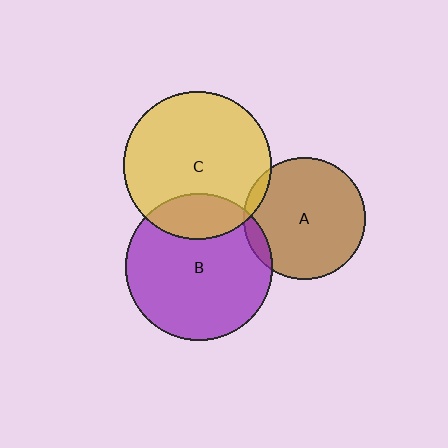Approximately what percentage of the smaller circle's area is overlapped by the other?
Approximately 20%.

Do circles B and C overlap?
Yes.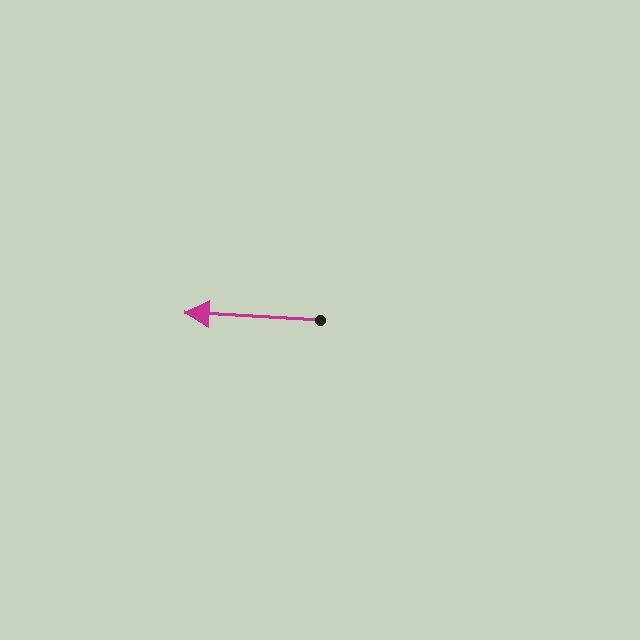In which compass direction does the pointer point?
West.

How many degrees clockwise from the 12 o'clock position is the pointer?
Approximately 273 degrees.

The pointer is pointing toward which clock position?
Roughly 9 o'clock.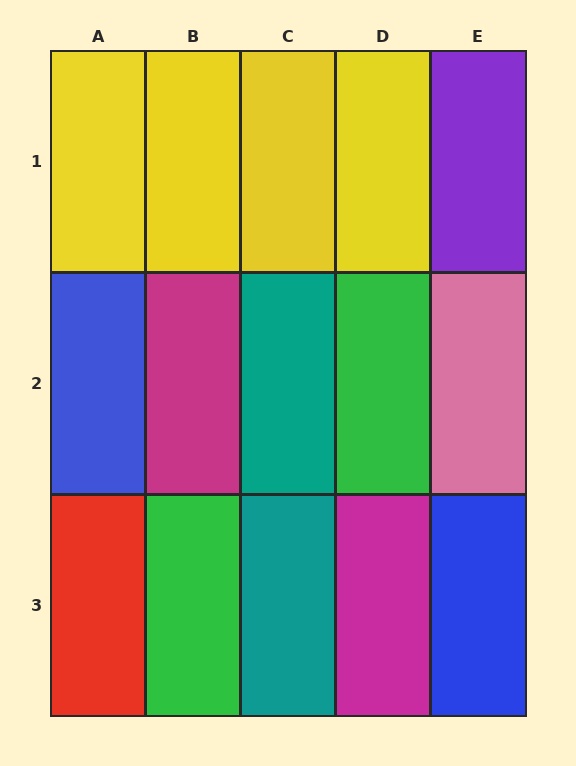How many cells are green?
2 cells are green.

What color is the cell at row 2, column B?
Magenta.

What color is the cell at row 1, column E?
Purple.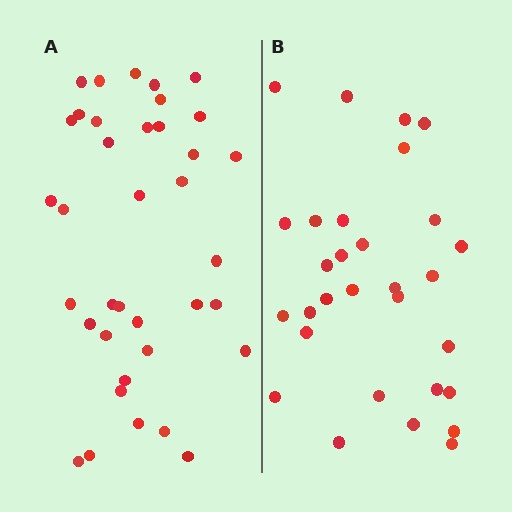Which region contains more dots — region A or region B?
Region A (the left region) has more dots.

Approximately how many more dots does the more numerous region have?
Region A has roughly 8 or so more dots than region B.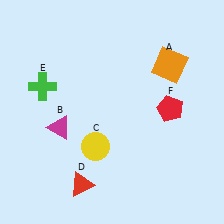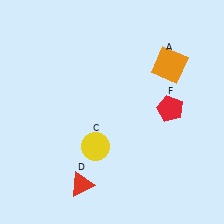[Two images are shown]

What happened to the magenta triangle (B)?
The magenta triangle (B) was removed in Image 2. It was in the bottom-left area of Image 1.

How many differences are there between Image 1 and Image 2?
There are 2 differences between the two images.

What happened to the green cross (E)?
The green cross (E) was removed in Image 2. It was in the top-left area of Image 1.